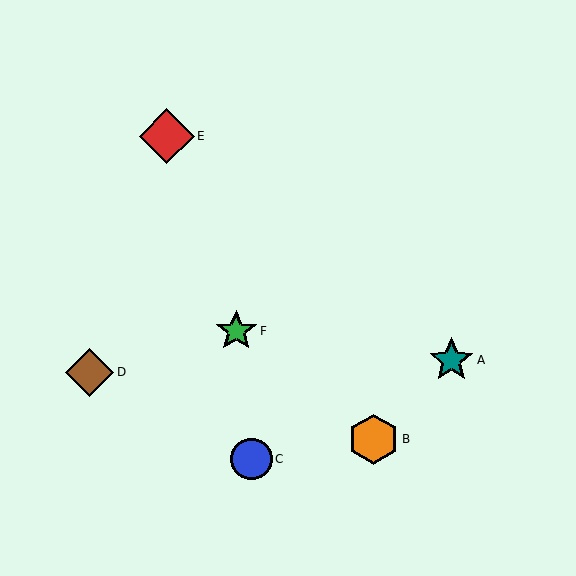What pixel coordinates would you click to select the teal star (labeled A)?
Click at (451, 360) to select the teal star A.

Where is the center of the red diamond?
The center of the red diamond is at (167, 136).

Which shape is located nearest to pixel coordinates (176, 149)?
The red diamond (labeled E) at (167, 136) is nearest to that location.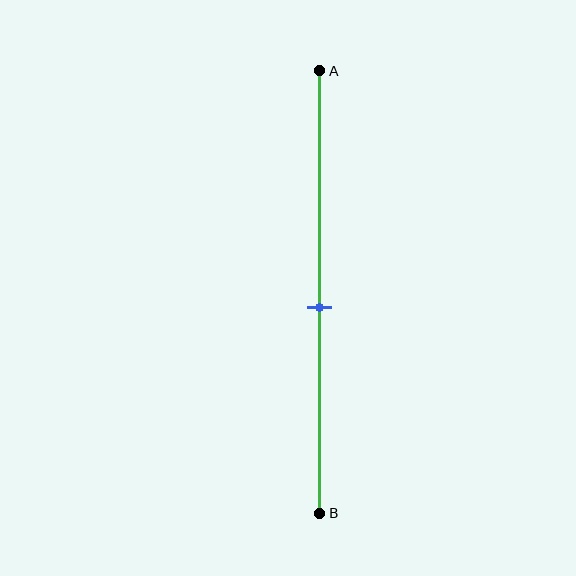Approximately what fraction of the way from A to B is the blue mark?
The blue mark is approximately 55% of the way from A to B.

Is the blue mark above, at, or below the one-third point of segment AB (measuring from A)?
The blue mark is below the one-third point of segment AB.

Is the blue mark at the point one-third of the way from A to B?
No, the mark is at about 55% from A, not at the 33% one-third point.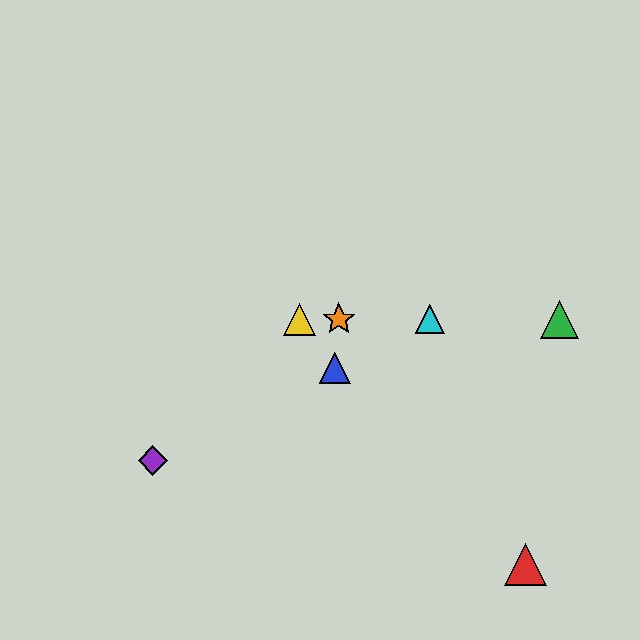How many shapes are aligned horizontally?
4 shapes (the green triangle, the yellow triangle, the orange star, the cyan triangle) are aligned horizontally.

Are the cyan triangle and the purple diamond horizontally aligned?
No, the cyan triangle is at y≈319 and the purple diamond is at y≈460.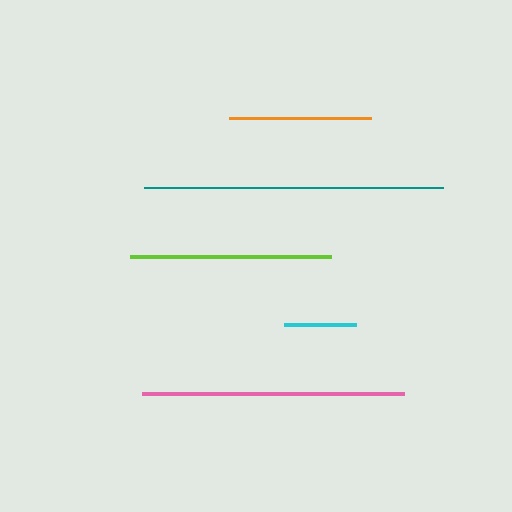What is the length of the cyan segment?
The cyan segment is approximately 73 pixels long.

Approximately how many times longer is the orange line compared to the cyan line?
The orange line is approximately 2.0 times the length of the cyan line.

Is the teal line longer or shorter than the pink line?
The teal line is longer than the pink line.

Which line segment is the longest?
The teal line is the longest at approximately 299 pixels.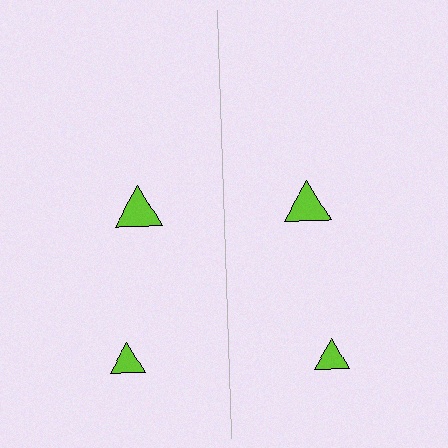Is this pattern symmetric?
Yes, this pattern has bilateral (reflection) symmetry.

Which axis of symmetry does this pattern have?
The pattern has a vertical axis of symmetry running through the center of the image.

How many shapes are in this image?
There are 4 shapes in this image.